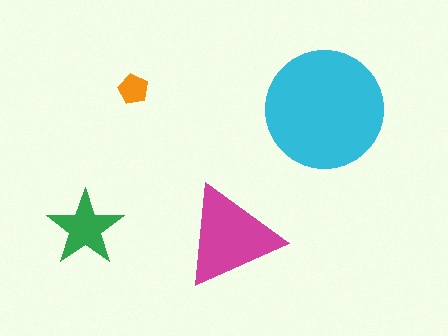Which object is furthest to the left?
The green star is leftmost.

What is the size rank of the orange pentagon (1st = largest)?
4th.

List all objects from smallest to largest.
The orange pentagon, the green star, the magenta triangle, the cyan circle.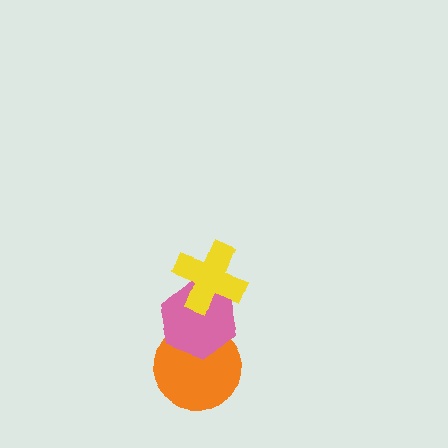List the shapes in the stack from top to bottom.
From top to bottom: the yellow cross, the pink hexagon, the orange circle.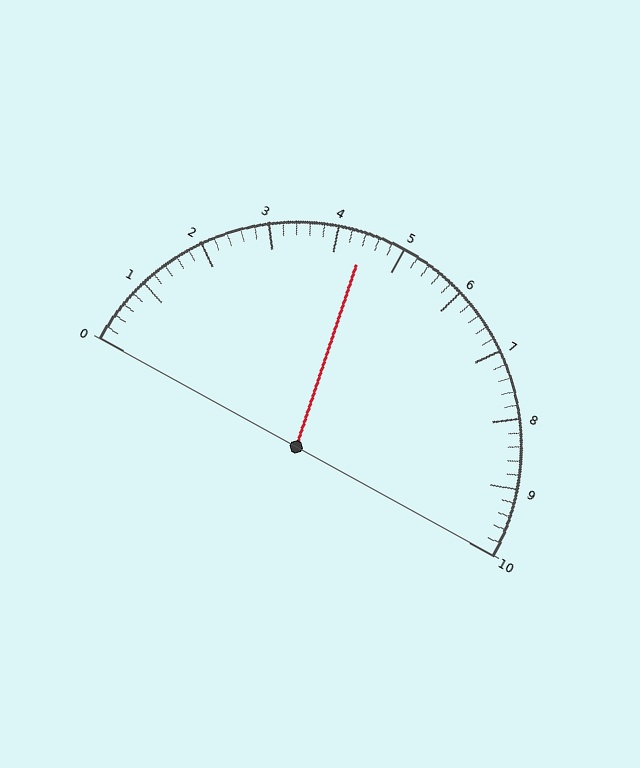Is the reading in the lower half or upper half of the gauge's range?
The reading is in the lower half of the range (0 to 10).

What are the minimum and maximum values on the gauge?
The gauge ranges from 0 to 10.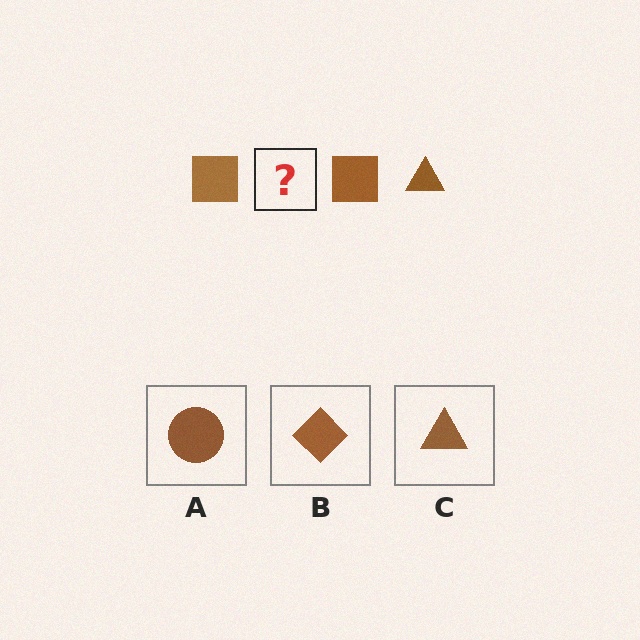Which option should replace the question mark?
Option C.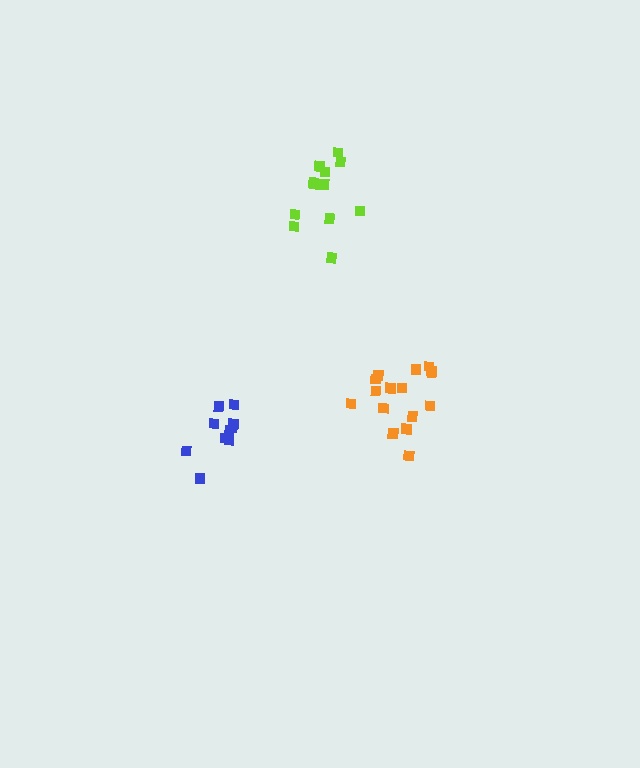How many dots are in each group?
Group 1: 10 dots, Group 2: 12 dots, Group 3: 16 dots (38 total).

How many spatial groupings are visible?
There are 3 spatial groupings.